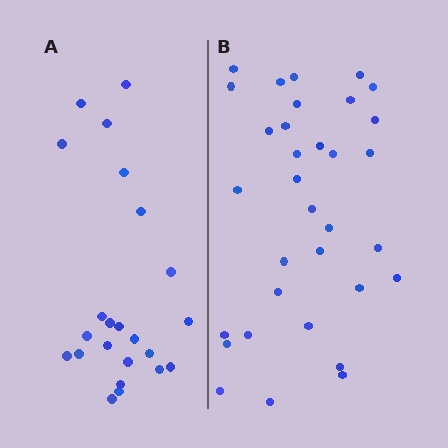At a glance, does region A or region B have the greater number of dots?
Region B (the right region) has more dots.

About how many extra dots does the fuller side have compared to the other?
Region B has roughly 10 or so more dots than region A.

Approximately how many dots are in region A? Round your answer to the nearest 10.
About 20 dots. (The exact count is 23, which rounds to 20.)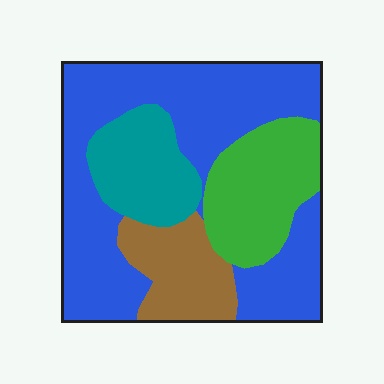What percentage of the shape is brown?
Brown covers roughly 15% of the shape.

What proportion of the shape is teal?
Teal covers around 15% of the shape.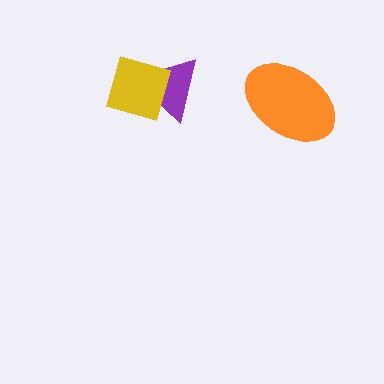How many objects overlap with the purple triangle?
1 object overlaps with the purple triangle.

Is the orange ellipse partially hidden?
No, no other shape covers it.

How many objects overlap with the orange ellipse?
0 objects overlap with the orange ellipse.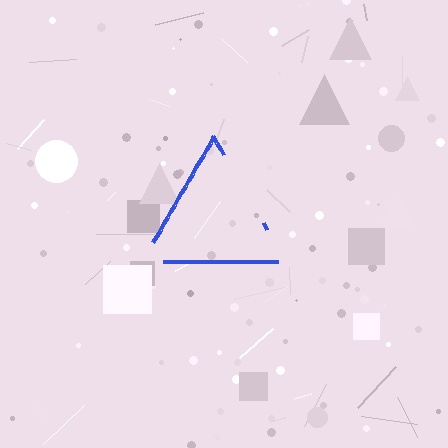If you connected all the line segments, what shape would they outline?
They would outline a triangle.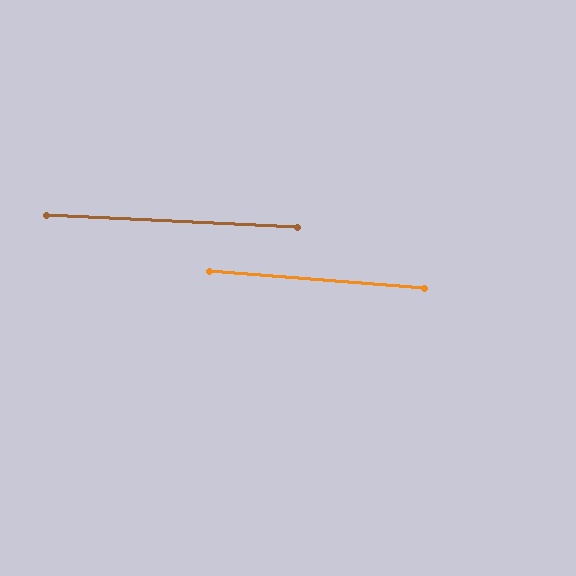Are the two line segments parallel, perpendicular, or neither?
Parallel — their directions differ by only 1.6°.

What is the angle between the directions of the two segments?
Approximately 2 degrees.